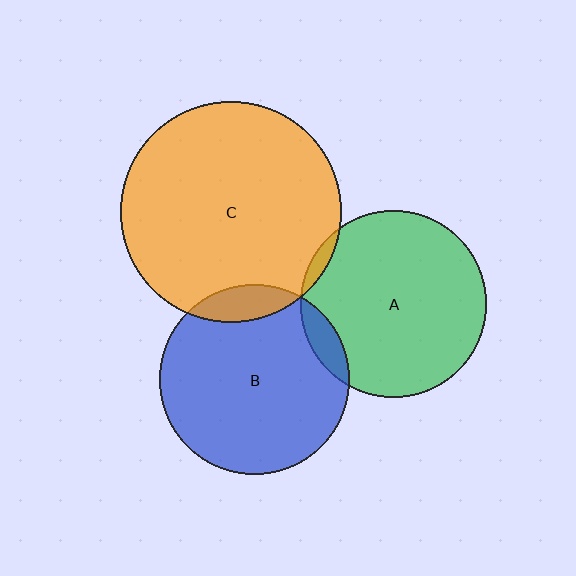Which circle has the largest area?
Circle C (orange).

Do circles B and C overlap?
Yes.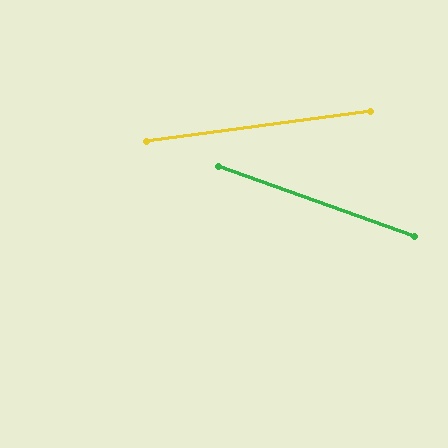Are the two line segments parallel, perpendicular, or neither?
Neither parallel nor perpendicular — they differ by about 27°.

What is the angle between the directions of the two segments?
Approximately 27 degrees.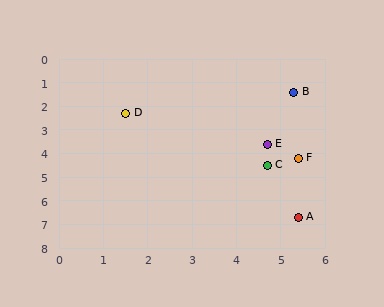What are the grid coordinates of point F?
Point F is at approximately (5.4, 4.2).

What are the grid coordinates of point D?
Point D is at approximately (1.5, 2.3).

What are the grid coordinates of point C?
Point C is at approximately (4.7, 4.5).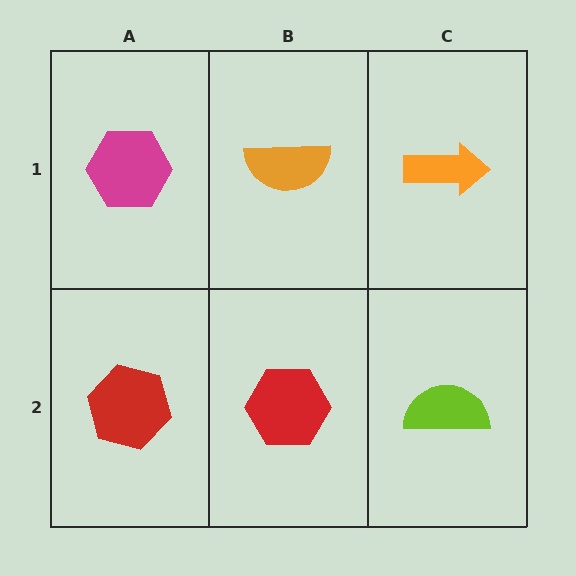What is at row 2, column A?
A red hexagon.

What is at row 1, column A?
A magenta hexagon.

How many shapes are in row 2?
3 shapes.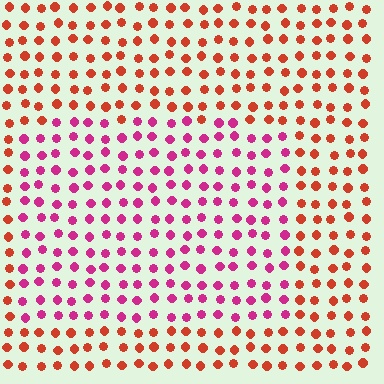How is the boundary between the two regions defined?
The boundary is defined purely by a slight shift in hue (about 44 degrees). Spacing, size, and orientation are identical on both sides.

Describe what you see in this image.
The image is filled with small red elements in a uniform arrangement. A rectangle-shaped region is visible where the elements are tinted to a slightly different hue, forming a subtle color boundary.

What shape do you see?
I see a rectangle.